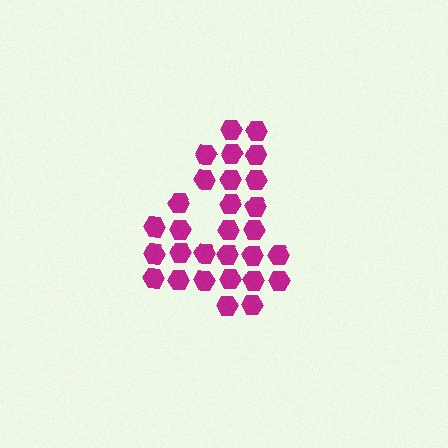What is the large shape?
The large shape is the digit 4.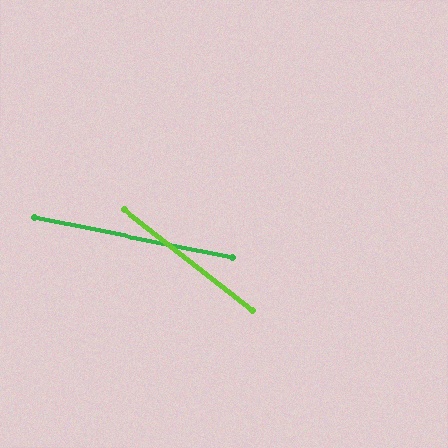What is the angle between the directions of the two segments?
Approximately 27 degrees.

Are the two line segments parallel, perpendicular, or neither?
Neither parallel nor perpendicular — they differ by about 27°.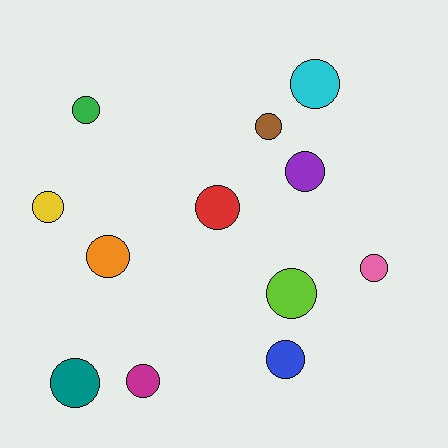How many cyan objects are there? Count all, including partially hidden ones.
There is 1 cyan object.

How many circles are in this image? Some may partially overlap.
There are 12 circles.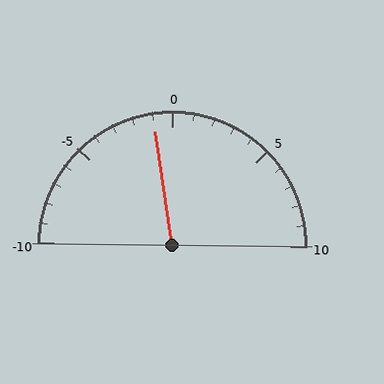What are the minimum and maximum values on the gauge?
The gauge ranges from -10 to 10.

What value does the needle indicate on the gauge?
The needle indicates approximately -1.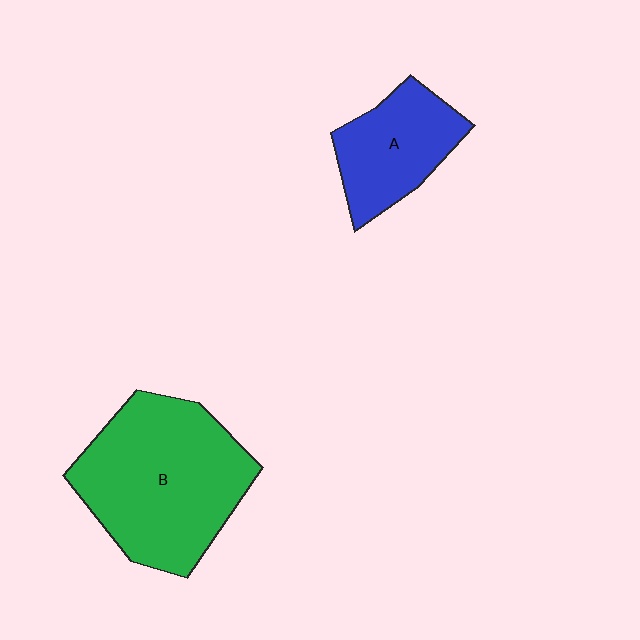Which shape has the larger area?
Shape B (green).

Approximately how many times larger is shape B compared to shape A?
Approximately 2.0 times.